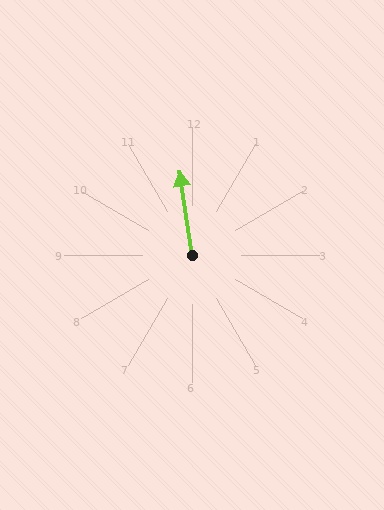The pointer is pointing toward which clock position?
Roughly 12 o'clock.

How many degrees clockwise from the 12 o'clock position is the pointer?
Approximately 352 degrees.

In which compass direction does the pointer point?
North.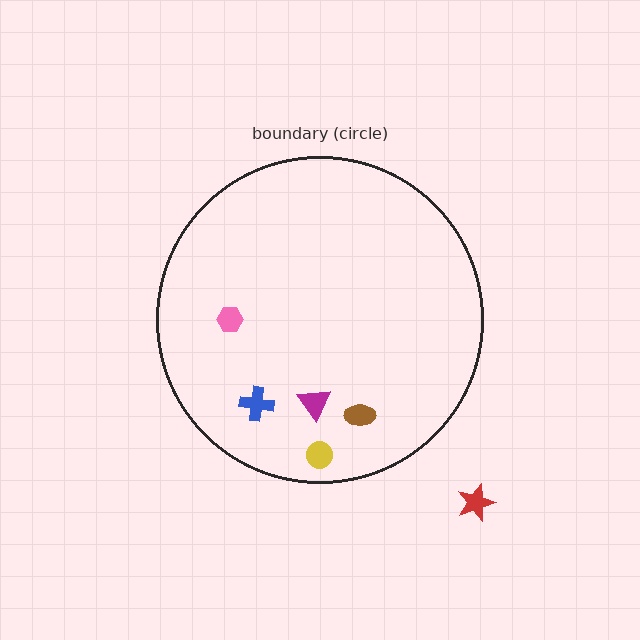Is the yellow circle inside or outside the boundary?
Inside.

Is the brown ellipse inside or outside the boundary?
Inside.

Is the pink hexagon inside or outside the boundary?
Inside.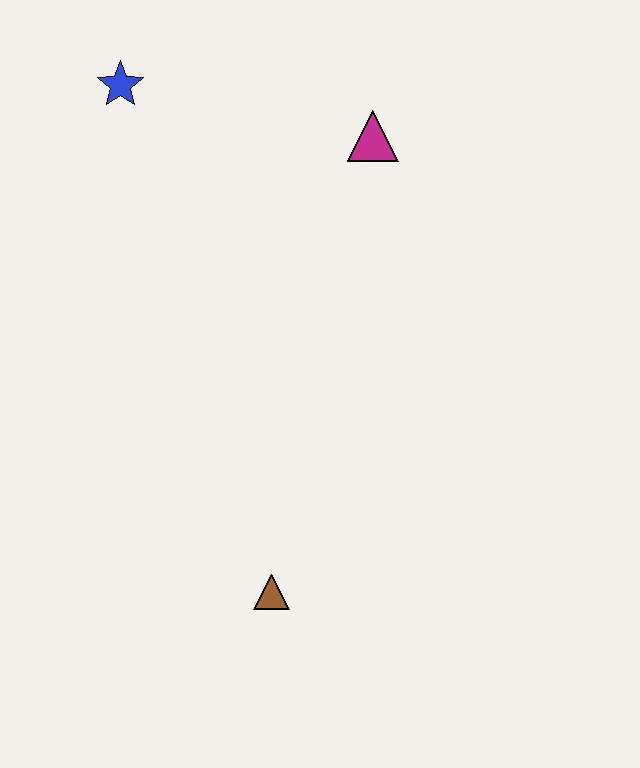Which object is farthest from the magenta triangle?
The brown triangle is farthest from the magenta triangle.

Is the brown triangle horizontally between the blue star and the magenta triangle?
Yes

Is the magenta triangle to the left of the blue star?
No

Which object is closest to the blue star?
The magenta triangle is closest to the blue star.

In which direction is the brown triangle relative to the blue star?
The brown triangle is below the blue star.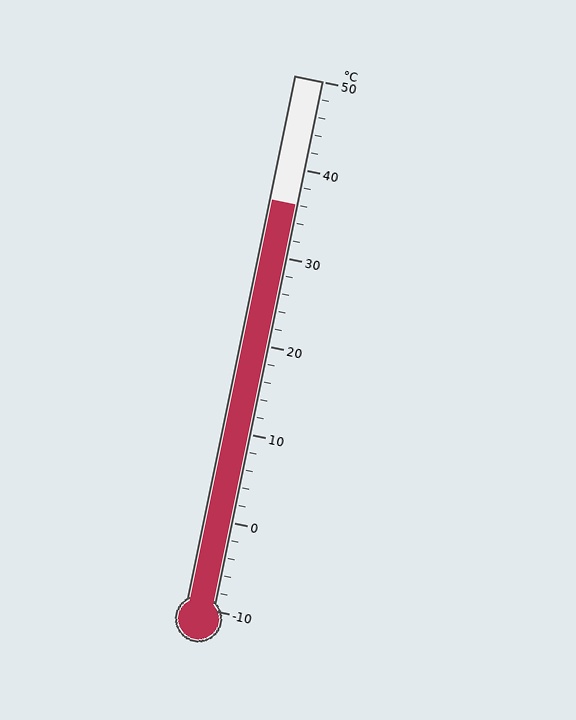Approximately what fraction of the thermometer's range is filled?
The thermometer is filled to approximately 75% of its range.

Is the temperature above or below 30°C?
The temperature is above 30°C.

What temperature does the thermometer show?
The thermometer shows approximately 36°C.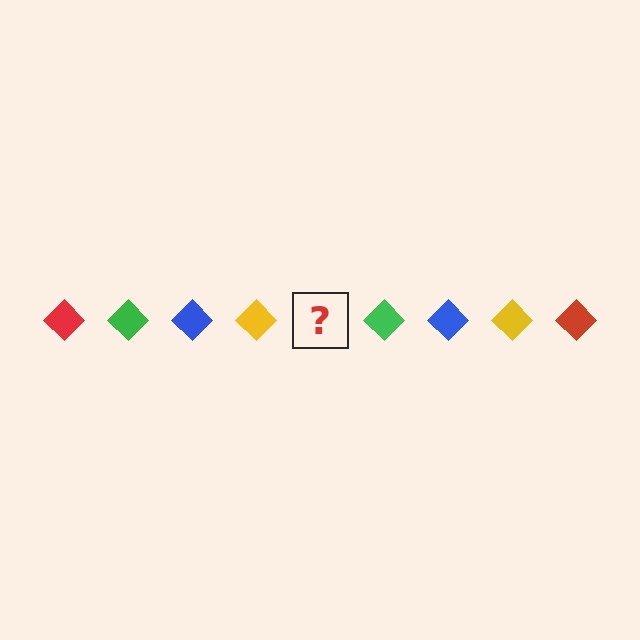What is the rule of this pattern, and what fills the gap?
The rule is that the pattern cycles through red, green, blue, yellow diamonds. The gap should be filled with a red diamond.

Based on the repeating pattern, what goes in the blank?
The blank should be a red diamond.